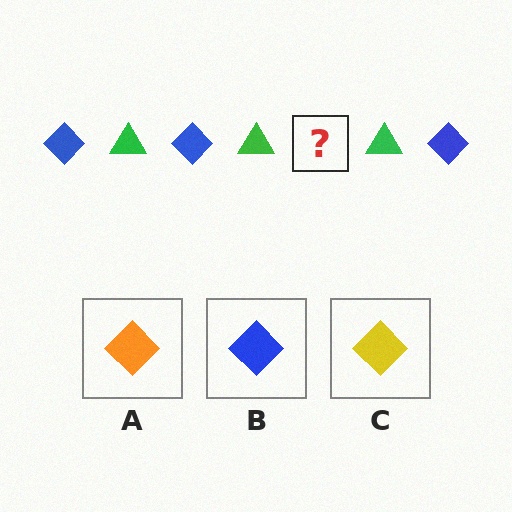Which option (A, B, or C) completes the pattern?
B.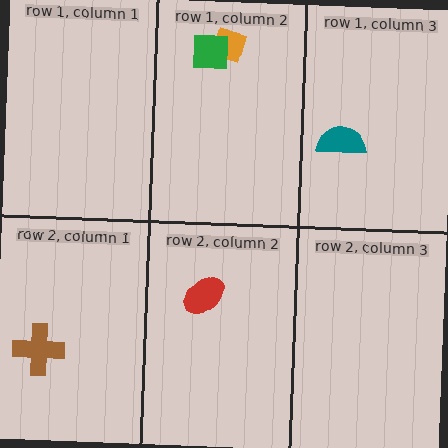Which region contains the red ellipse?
The row 2, column 2 region.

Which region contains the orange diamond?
The row 1, column 2 region.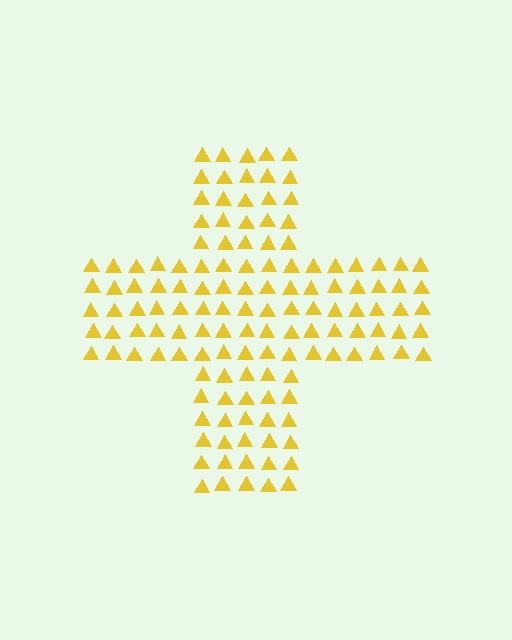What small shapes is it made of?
It is made of small triangles.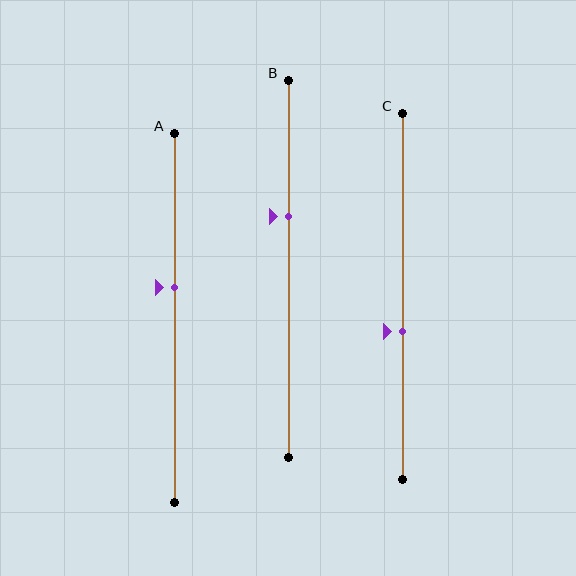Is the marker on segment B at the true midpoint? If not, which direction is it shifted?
No, the marker on segment B is shifted upward by about 14% of the segment length.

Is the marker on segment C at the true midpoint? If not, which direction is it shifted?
No, the marker on segment C is shifted downward by about 10% of the segment length.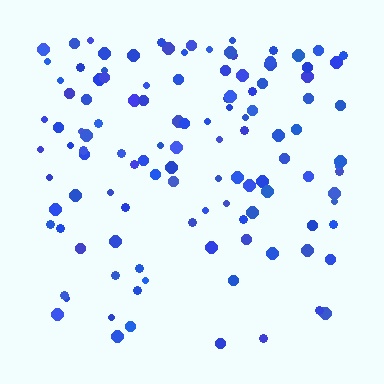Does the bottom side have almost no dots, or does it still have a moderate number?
Still a moderate number, just noticeably fewer than the top.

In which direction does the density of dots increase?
From bottom to top, with the top side densest.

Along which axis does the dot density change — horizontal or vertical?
Vertical.